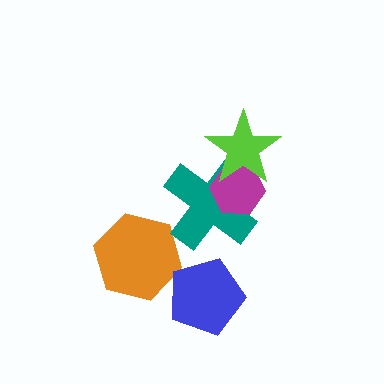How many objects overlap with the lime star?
2 objects overlap with the lime star.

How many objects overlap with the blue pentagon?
0 objects overlap with the blue pentagon.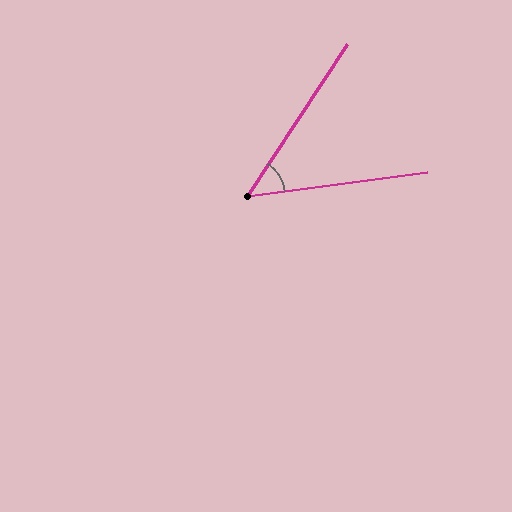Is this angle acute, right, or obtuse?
It is acute.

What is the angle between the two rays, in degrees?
Approximately 49 degrees.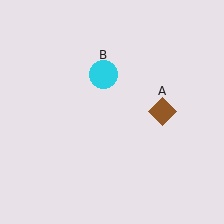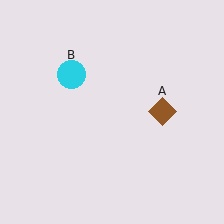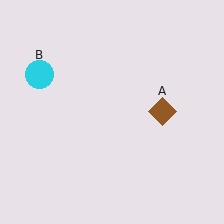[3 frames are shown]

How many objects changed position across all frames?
1 object changed position: cyan circle (object B).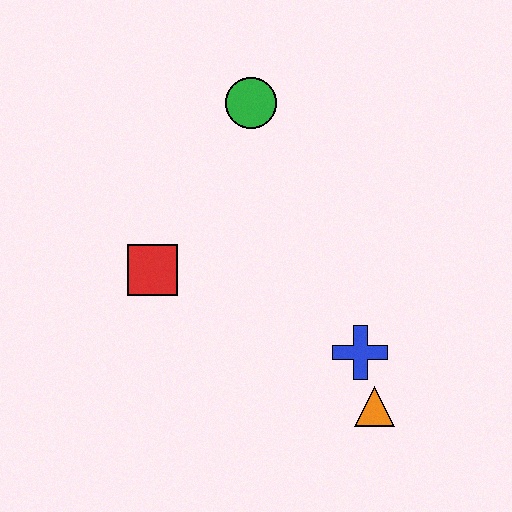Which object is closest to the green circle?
The red square is closest to the green circle.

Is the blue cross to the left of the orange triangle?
Yes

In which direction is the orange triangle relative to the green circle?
The orange triangle is below the green circle.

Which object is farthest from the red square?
The orange triangle is farthest from the red square.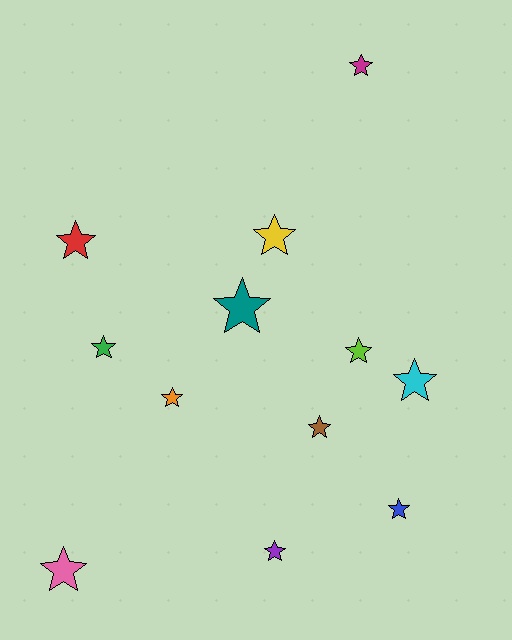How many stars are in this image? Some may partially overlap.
There are 12 stars.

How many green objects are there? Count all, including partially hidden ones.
There is 1 green object.